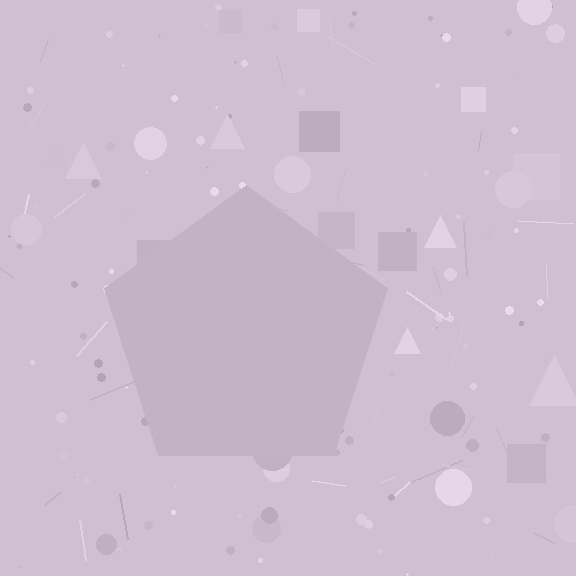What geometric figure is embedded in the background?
A pentagon is embedded in the background.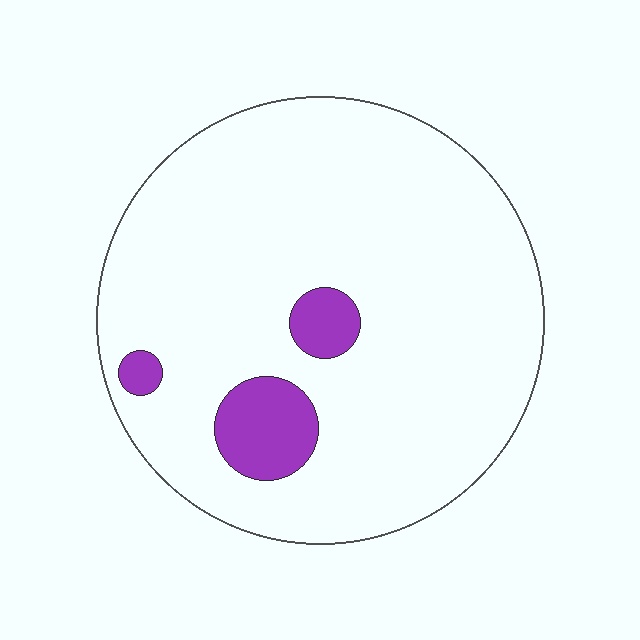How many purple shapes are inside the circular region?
3.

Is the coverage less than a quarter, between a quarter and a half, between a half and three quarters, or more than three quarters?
Less than a quarter.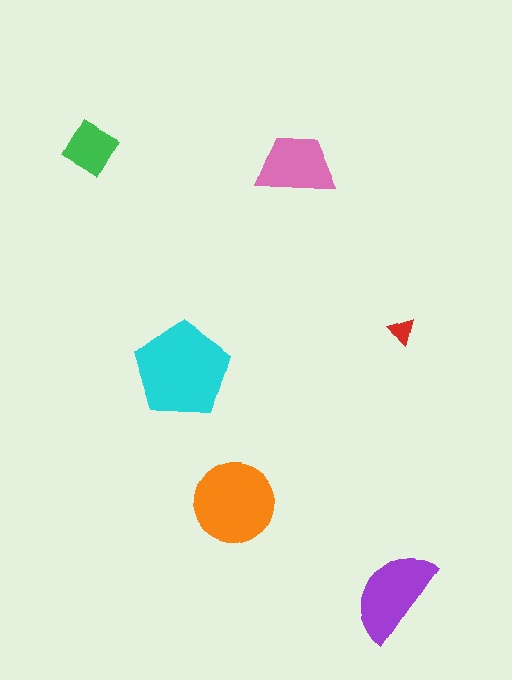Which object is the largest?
The cyan pentagon.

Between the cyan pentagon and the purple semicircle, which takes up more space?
The cyan pentagon.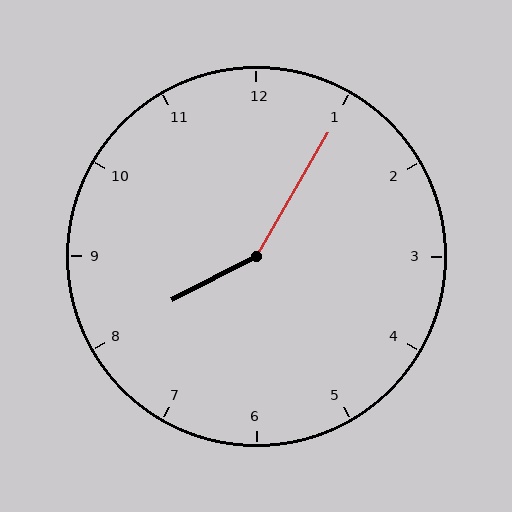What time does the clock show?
8:05.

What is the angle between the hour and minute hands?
Approximately 148 degrees.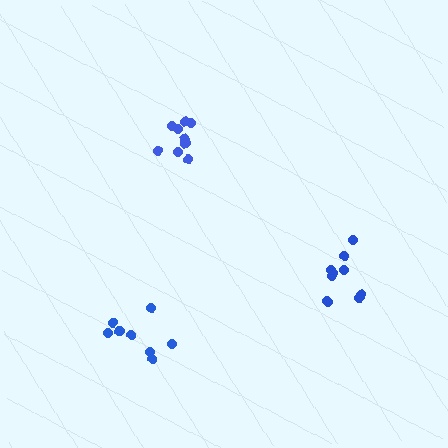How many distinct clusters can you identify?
There are 3 distinct clusters.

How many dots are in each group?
Group 1: 8 dots, Group 2: 9 dots, Group 3: 10 dots (27 total).